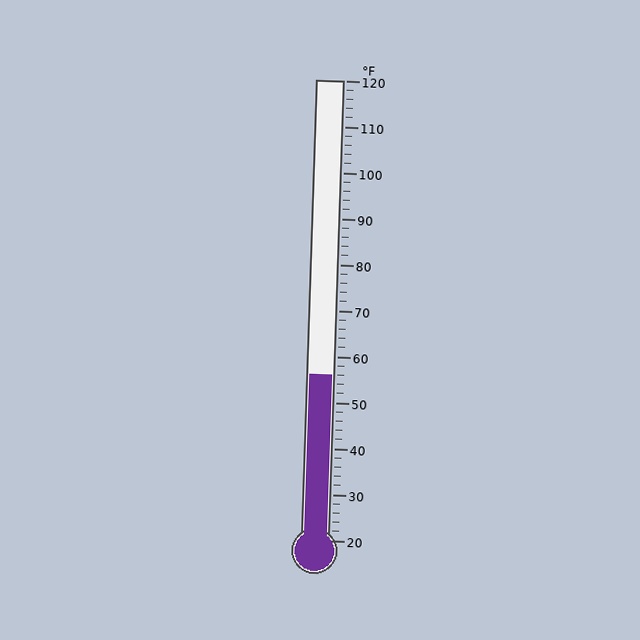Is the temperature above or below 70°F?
The temperature is below 70°F.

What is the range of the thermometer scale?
The thermometer scale ranges from 20°F to 120°F.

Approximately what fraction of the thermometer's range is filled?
The thermometer is filled to approximately 35% of its range.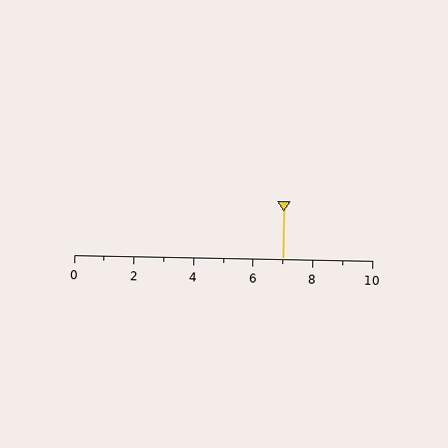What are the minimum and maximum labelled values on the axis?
The axis runs from 0 to 10.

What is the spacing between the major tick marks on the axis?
The major ticks are spaced 2 apart.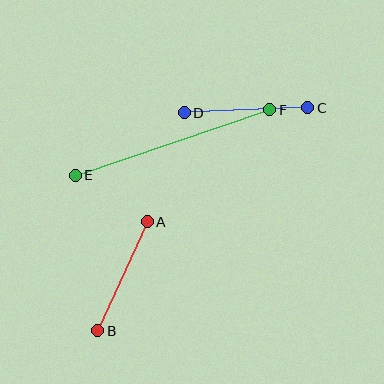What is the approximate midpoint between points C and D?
The midpoint is at approximately (246, 110) pixels.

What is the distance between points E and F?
The distance is approximately 205 pixels.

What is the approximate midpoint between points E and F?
The midpoint is at approximately (172, 143) pixels.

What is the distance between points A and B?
The distance is approximately 120 pixels.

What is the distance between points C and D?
The distance is approximately 124 pixels.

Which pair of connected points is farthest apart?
Points E and F are farthest apart.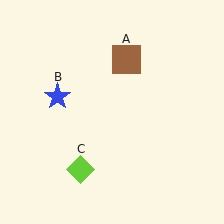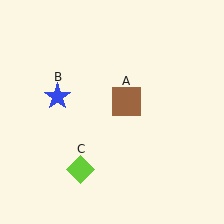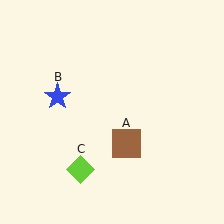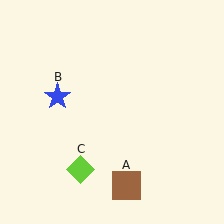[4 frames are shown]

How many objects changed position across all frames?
1 object changed position: brown square (object A).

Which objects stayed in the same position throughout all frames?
Blue star (object B) and lime diamond (object C) remained stationary.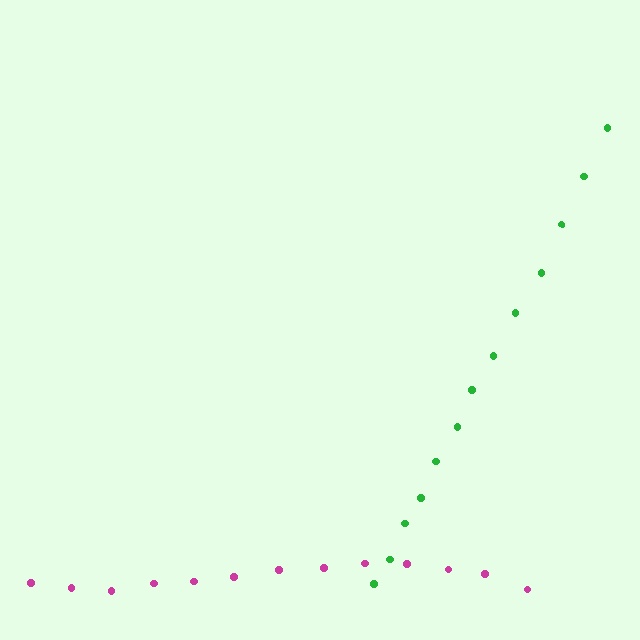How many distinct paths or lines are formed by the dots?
There are 2 distinct paths.